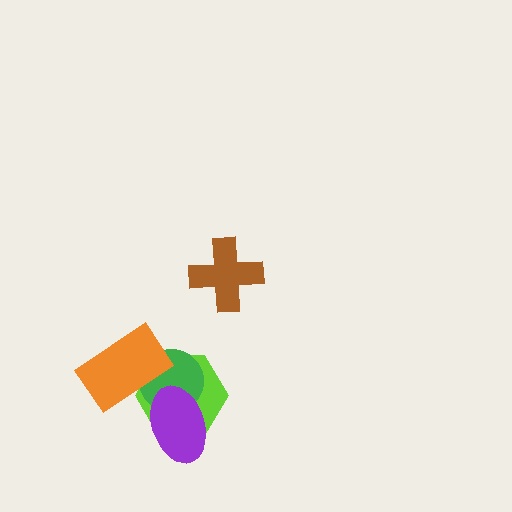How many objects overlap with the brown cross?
0 objects overlap with the brown cross.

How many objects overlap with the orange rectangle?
2 objects overlap with the orange rectangle.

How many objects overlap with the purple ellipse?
2 objects overlap with the purple ellipse.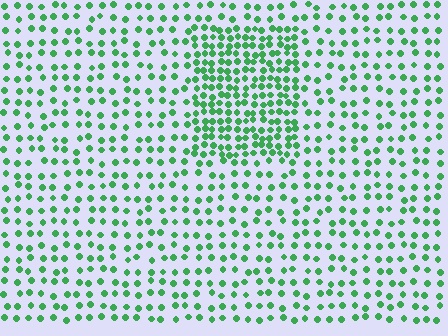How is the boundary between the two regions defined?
The boundary is defined by a change in element density (approximately 2.1x ratio). All elements are the same color, size, and shape.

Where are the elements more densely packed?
The elements are more densely packed inside the rectangle boundary.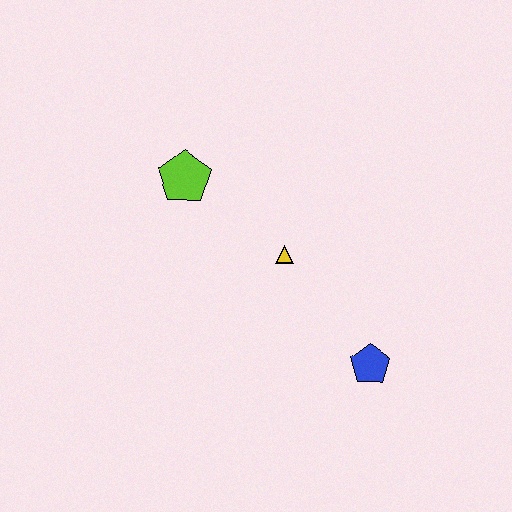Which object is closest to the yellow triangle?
The lime pentagon is closest to the yellow triangle.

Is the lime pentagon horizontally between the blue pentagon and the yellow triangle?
No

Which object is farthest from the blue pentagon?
The lime pentagon is farthest from the blue pentagon.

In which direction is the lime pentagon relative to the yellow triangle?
The lime pentagon is to the left of the yellow triangle.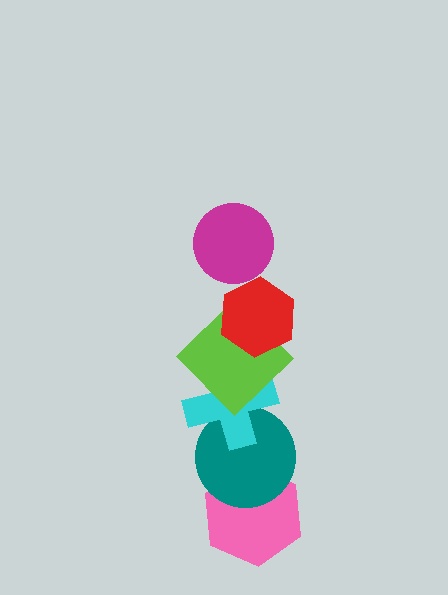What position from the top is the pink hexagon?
The pink hexagon is 6th from the top.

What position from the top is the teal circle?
The teal circle is 5th from the top.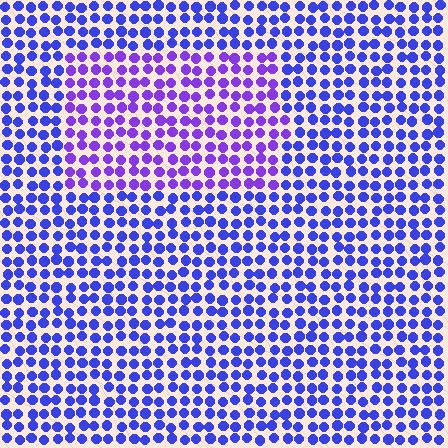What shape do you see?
I see a rectangle.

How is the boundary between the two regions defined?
The boundary is defined purely by a slight shift in hue (about 31 degrees). Spacing, size, and orientation are identical on both sides.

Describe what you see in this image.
The image is filled with small blue elements in a uniform arrangement. A rectangle-shaped region is visible where the elements are tinted to a slightly different hue, forming a subtle color boundary.